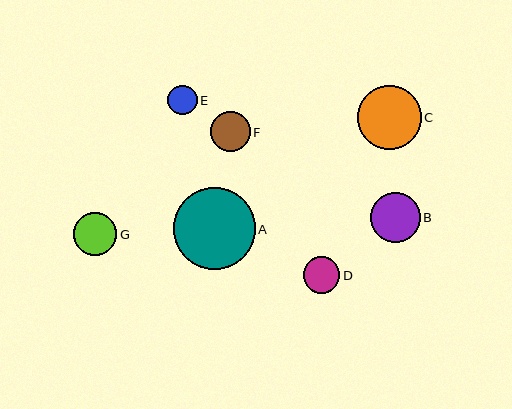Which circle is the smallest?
Circle E is the smallest with a size of approximately 30 pixels.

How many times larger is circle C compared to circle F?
Circle C is approximately 1.6 times the size of circle F.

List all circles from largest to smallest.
From largest to smallest: A, C, B, G, F, D, E.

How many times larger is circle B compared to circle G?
Circle B is approximately 1.2 times the size of circle G.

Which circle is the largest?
Circle A is the largest with a size of approximately 82 pixels.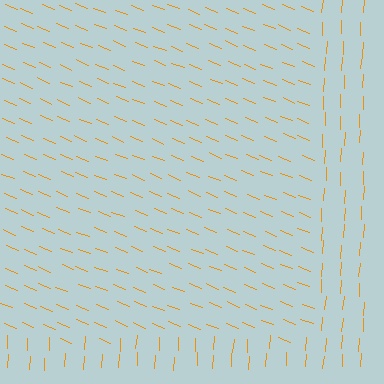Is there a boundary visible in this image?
Yes, there is a texture boundary formed by a change in line orientation.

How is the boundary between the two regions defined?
The boundary is defined purely by a change in line orientation (approximately 71 degrees difference). All lines are the same color and thickness.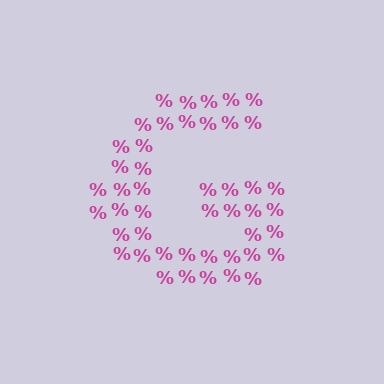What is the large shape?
The large shape is the letter G.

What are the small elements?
The small elements are percent signs.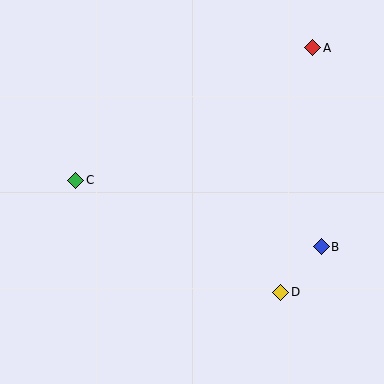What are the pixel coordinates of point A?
Point A is at (313, 48).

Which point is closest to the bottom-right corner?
Point D is closest to the bottom-right corner.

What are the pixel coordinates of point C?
Point C is at (76, 180).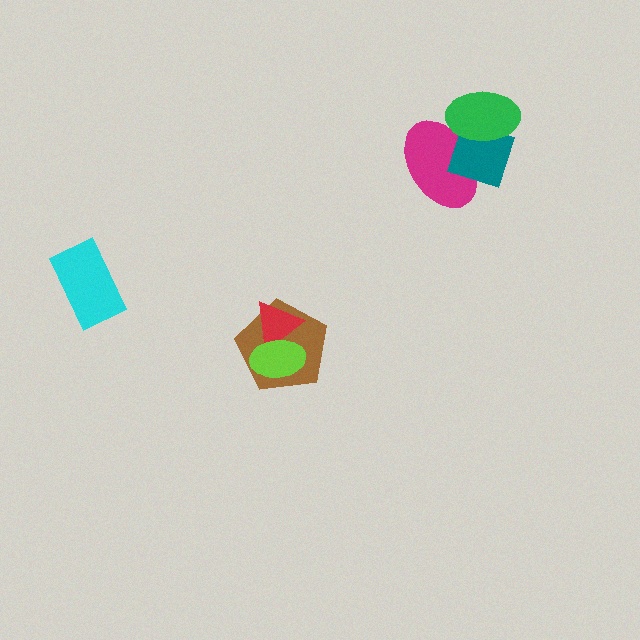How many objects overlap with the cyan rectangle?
0 objects overlap with the cyan rectangle.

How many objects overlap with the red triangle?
2 objects overlap with the red triangle.